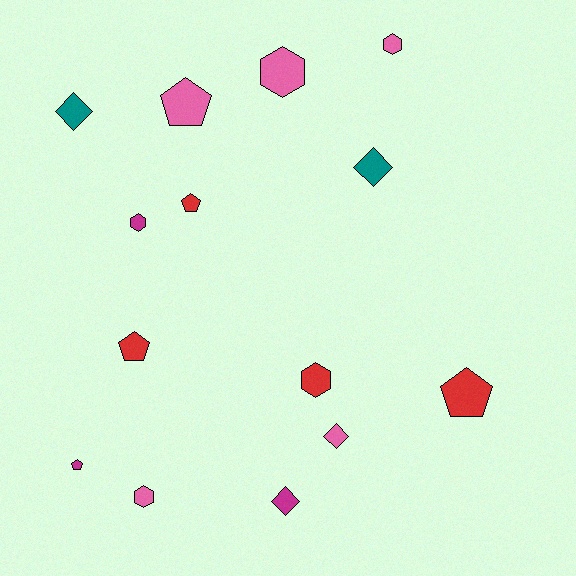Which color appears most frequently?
Pink, with 5 objects.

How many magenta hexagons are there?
There is 1 magenta hexagon.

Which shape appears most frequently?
Pentagon, with 5 objects.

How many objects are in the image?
There are 14 objects.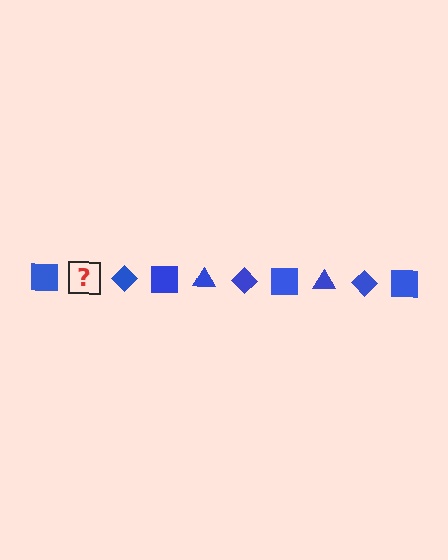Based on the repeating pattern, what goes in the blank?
The blank should be a blue triangle.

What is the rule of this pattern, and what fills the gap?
The rule is that the pattern cycles through square, triangle, diamond shapes in blue. The gap should be filled with a blue triangle.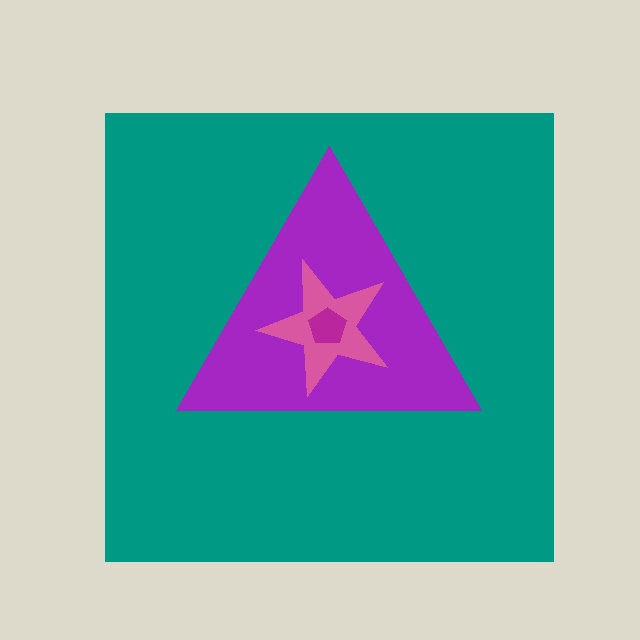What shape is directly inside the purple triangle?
The pink star.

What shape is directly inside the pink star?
The magenta pentagon.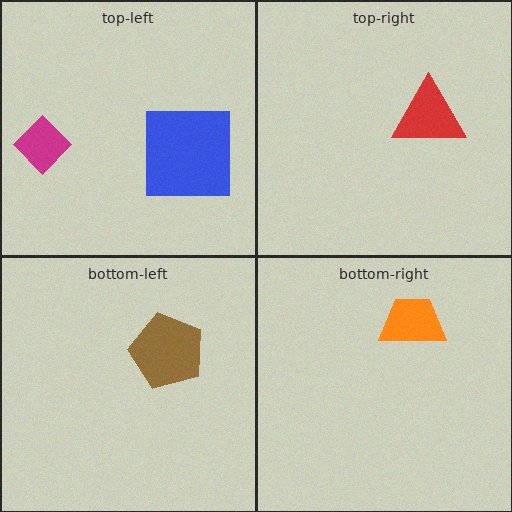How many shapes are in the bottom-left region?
1.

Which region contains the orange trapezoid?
The bottom-right region.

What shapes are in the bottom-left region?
The brown pentagon.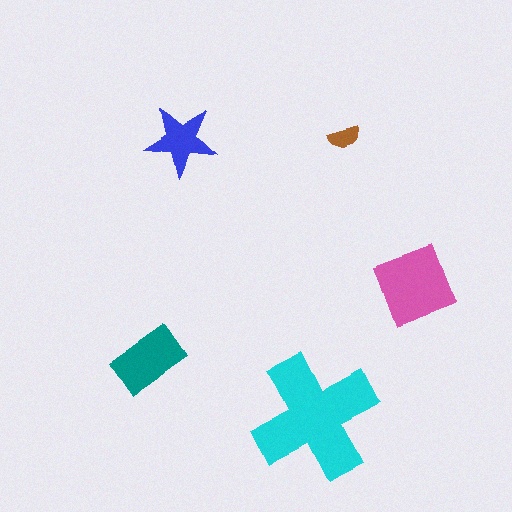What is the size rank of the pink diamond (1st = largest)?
2nd.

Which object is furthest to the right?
The pink diamond is rightmost.